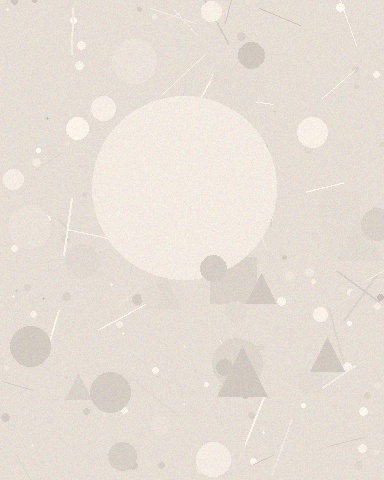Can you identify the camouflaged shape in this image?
The camouflaged shape is a circle.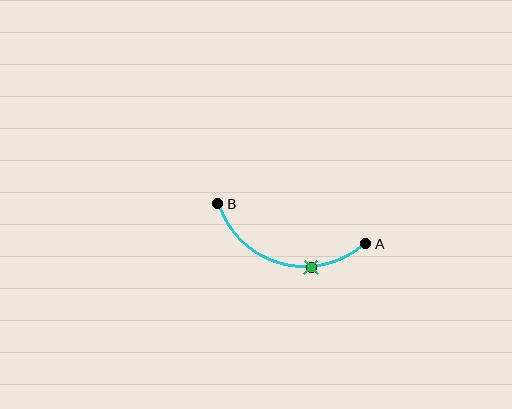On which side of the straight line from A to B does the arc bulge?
The arc bulges below the straight line connecting A and B.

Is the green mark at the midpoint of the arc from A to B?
No. The green mark lies on the arc but is closer to endpoint A. The arc midpoint would be at the point on the curve equidistant along the arc from both A and B.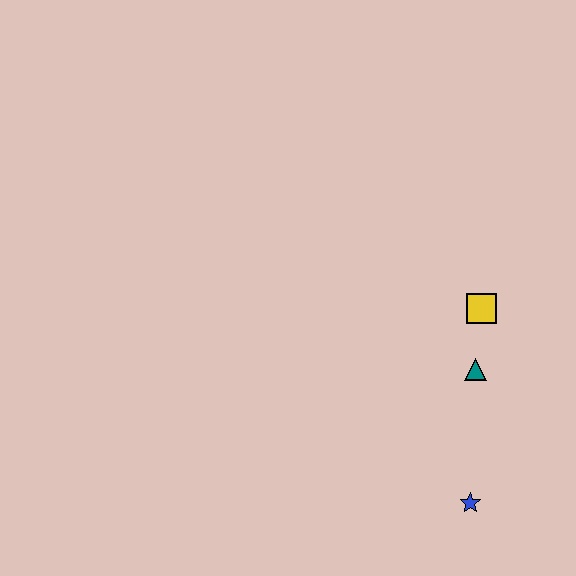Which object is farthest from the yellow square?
The blue star is farthest from the yellow square.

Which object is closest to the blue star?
The teal triangle is closest to the blue star.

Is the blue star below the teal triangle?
Yes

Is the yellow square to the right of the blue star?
Yes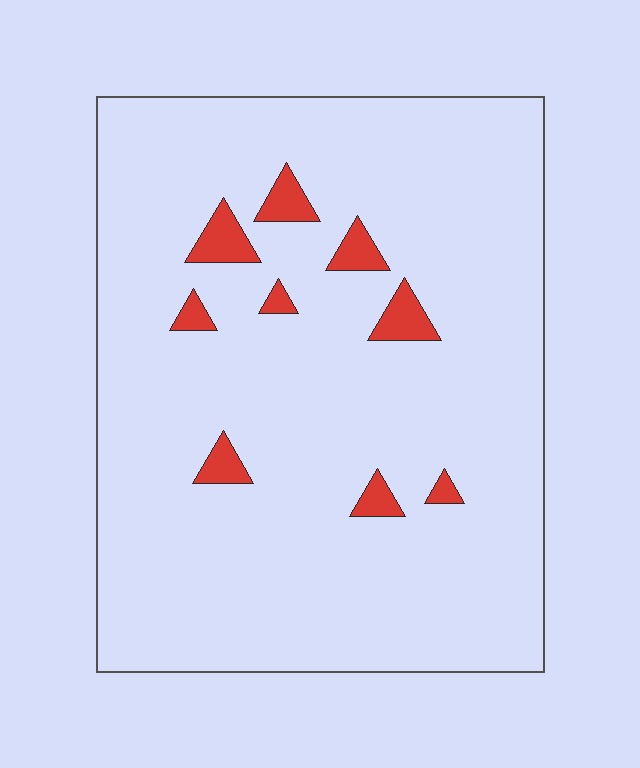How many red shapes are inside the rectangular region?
9.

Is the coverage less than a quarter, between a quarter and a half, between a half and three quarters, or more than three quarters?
Less than a quarter.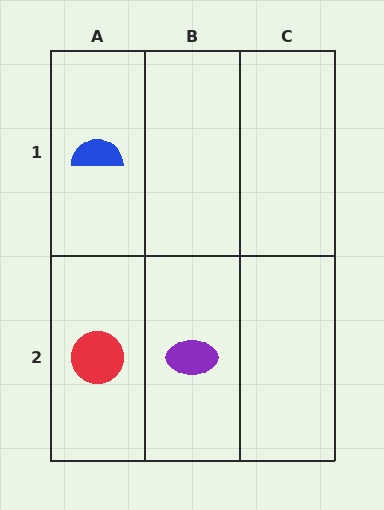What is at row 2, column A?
A red circle.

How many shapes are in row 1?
1 shape.